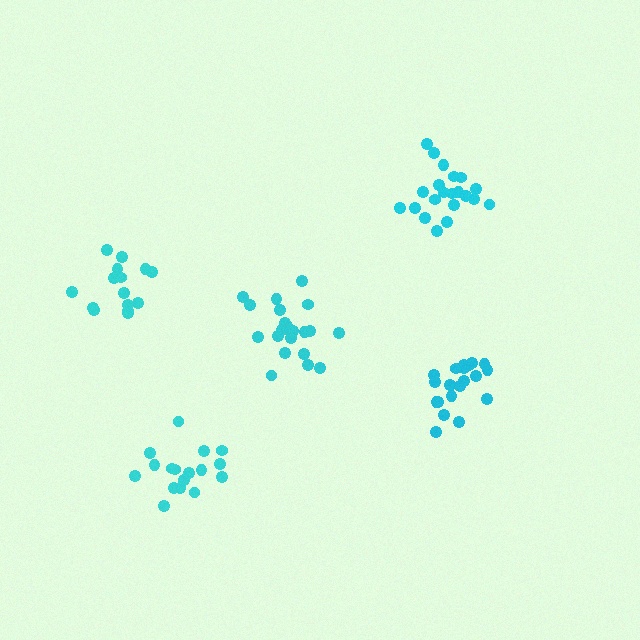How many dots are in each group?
Group 1: 21 dots, Group 2: 21 dots, Group 3: 15 dots, Group 4: 20 dots, Group 5: 17 dots (94 total).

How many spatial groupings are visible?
There are 5 spatial groupings.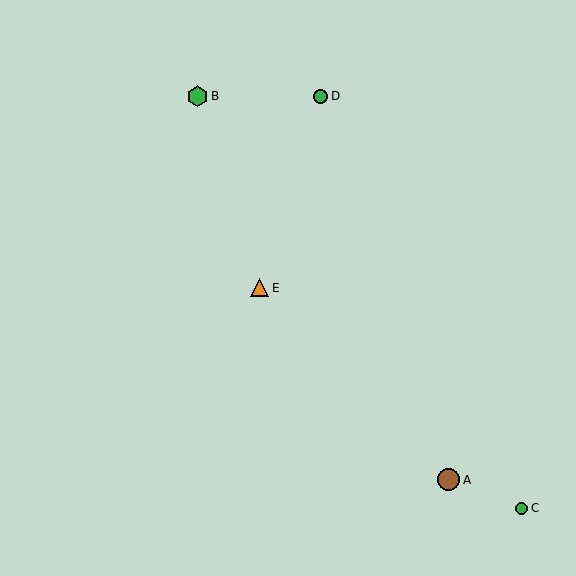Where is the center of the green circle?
The center of the green circle is at (321, 96).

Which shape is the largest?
The brown circle (labeled A) is the largest.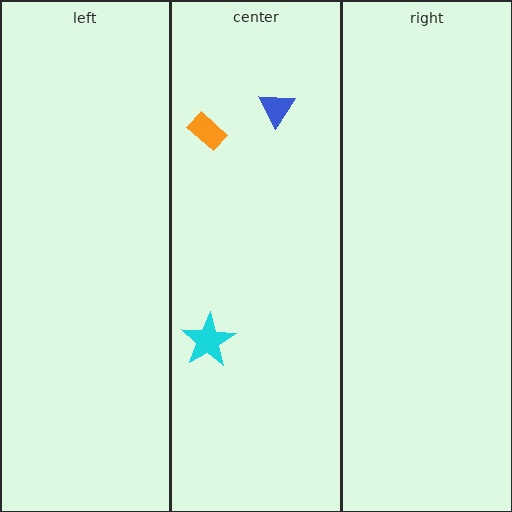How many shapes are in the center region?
3.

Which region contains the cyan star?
The center region.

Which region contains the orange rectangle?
The center region.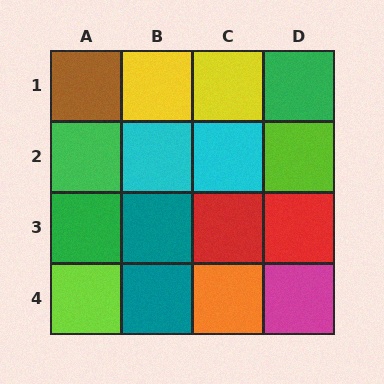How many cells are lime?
2 cells are lime.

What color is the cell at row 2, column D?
Lime.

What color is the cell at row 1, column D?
Green.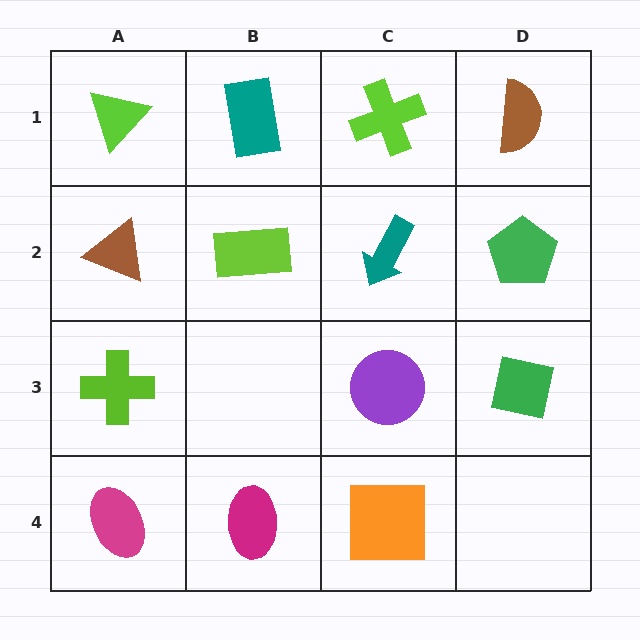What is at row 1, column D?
A brown semicircle.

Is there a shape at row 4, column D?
No, that cell is empty.